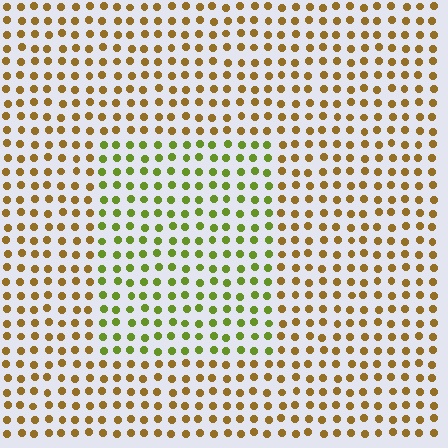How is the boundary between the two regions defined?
The boundary is defined purely by a slight shift in hue (about 45 degrees). Spacing, size, and orientation are identical on both sides.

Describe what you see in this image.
The image is filled with small brown elements in a uniform arrangement. A rectangle-shaped region is visible where the elements are tinted to a slightly different hue, forming a subtle color boundary.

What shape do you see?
I see a rectangle.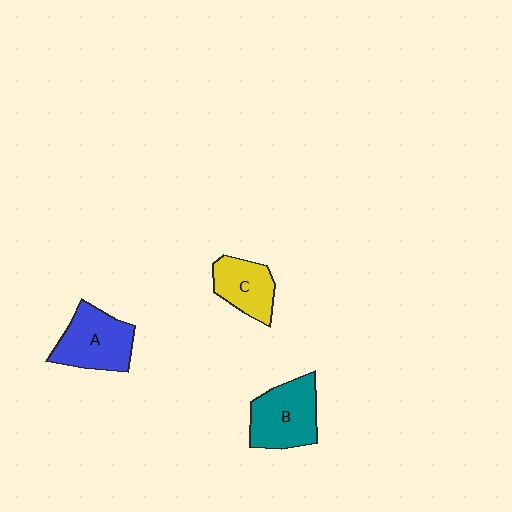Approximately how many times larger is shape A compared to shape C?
Approximately 1.4 times.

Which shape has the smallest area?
Shape C (yellow).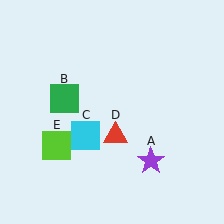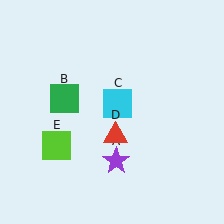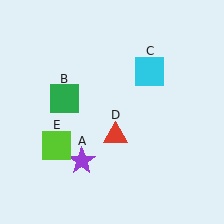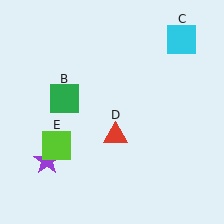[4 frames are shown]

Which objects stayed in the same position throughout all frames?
Green square (object B) and red triangle (object D) and lime square (object E) remained stationary.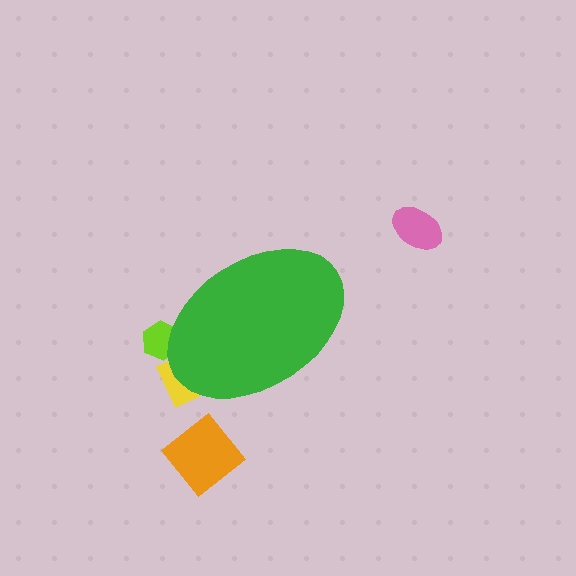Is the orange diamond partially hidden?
No, the orange diamond is fully visible.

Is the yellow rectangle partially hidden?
Yes, the yellow rectangle is partially hidden behind the green ellipse.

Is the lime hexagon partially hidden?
Yes, the lime hexagon is partially hidden behind the green ellipse.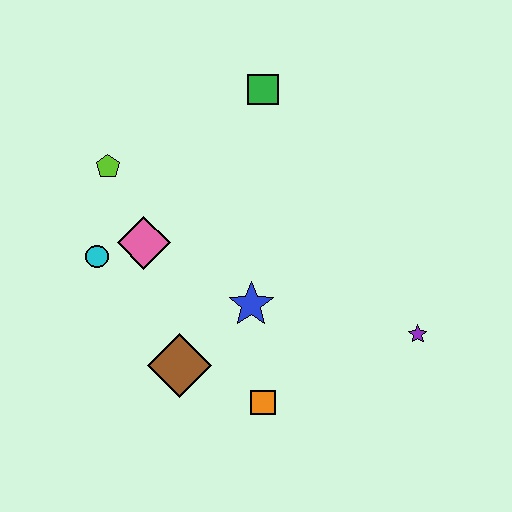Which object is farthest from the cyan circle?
The purple star is farthest from the cyan circle.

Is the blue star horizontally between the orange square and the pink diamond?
Yes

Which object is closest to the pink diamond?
The cyan circle is closest to the pink diamond.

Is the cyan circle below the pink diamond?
Yes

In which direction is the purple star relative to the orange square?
The purple star is to the right of the orange square.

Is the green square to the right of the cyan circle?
Yes